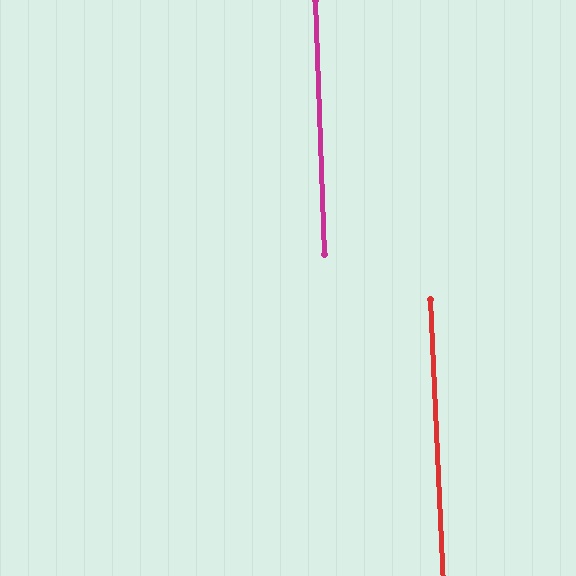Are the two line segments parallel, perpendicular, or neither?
Parallel — their directions differ by only 0.5°.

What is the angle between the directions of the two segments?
Approximately 1 degree.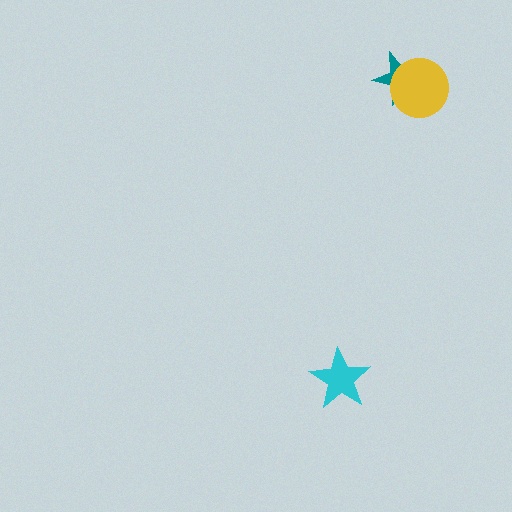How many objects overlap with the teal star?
1 object overlaps with the teal star.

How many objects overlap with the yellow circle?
1 object overlaps with the yellow circle.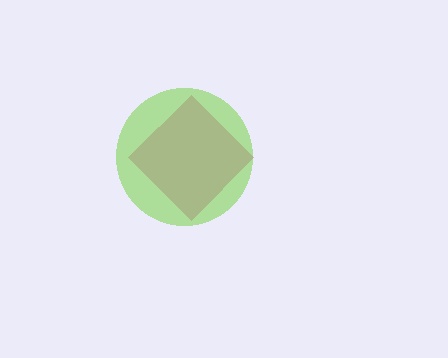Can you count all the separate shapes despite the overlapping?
Yes, there are 2 separate shapes.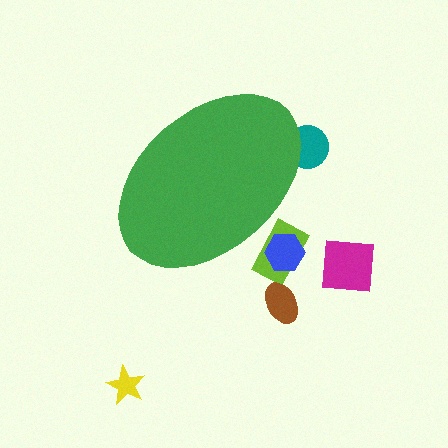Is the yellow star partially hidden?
No, the yellow star is fully visible.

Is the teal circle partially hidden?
Yes, the teal circle is partially hidden behind the green ellipse.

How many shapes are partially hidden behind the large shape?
3 shapes are partially hidden.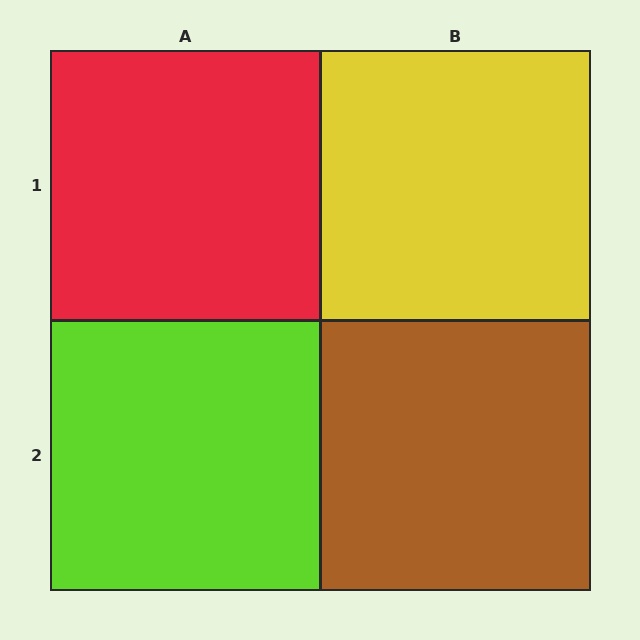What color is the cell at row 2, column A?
Lime.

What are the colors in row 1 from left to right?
Red, yellow.